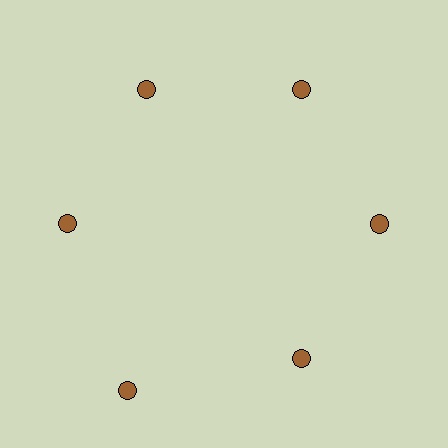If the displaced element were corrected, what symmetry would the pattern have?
It would have 6-fold rotational symmetry — the pattern would map onto itself every 60 degrees.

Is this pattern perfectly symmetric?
No. The 6 brown circles are arranged in a ring, but one element near the 7 o'clock position is pushed outward from the center, breaking the 6-fold rotational symmetry.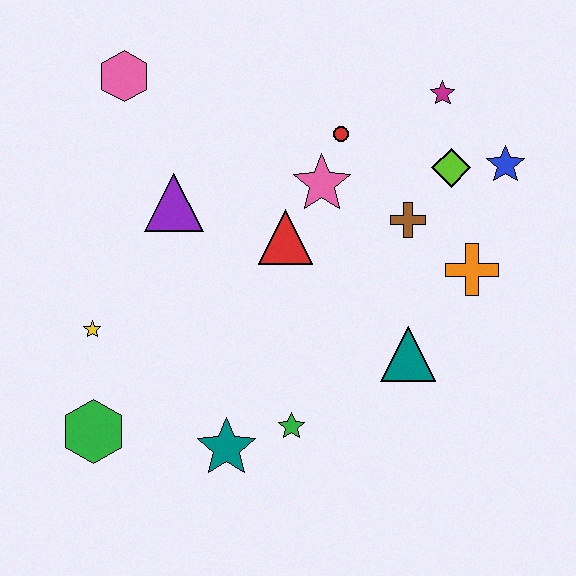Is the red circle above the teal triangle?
Yes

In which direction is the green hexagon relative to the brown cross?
The green hexagon is to the left of the brown cross.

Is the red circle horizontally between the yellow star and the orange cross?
Yes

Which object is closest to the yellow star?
The green hexagon is closest to the yellow star.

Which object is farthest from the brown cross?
The green hexagon is farthest from the brown cross.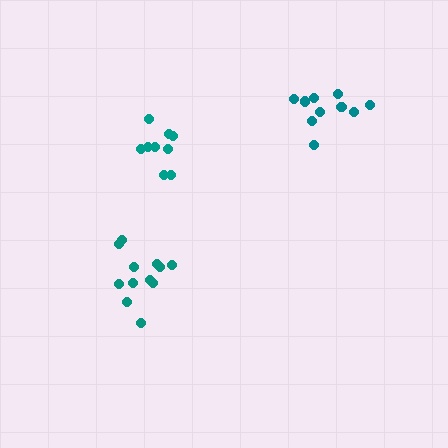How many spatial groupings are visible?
There are 3 spatial groupings.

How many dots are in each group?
Group 1: 9 dots, Group 2: 10 dots, Group 3: 12 dots (31 total).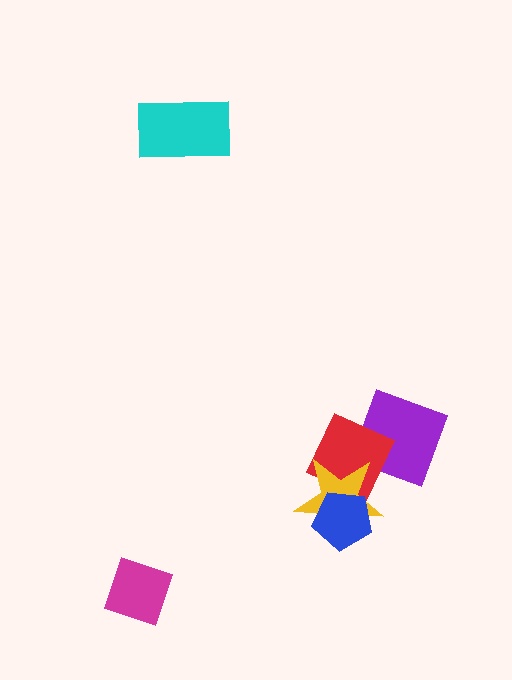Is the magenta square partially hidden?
No, no other shape covers it.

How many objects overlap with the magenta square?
0 objects overlap with the magenta square.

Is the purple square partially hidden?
Yes, it is partially covered by another shape.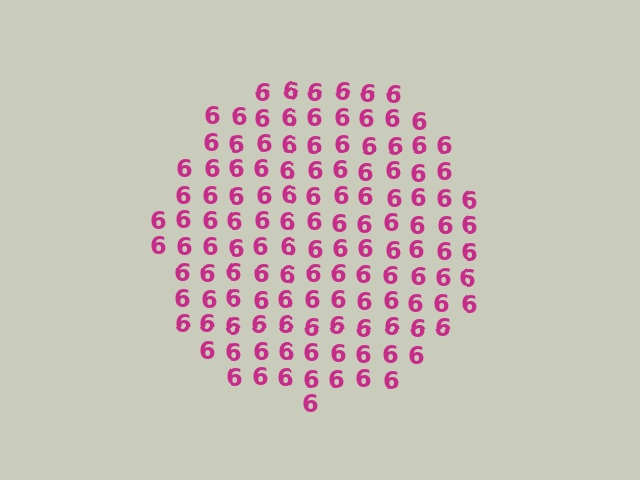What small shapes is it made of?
It is made of small digit 6's.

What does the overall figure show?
The overall figure shows a circle.